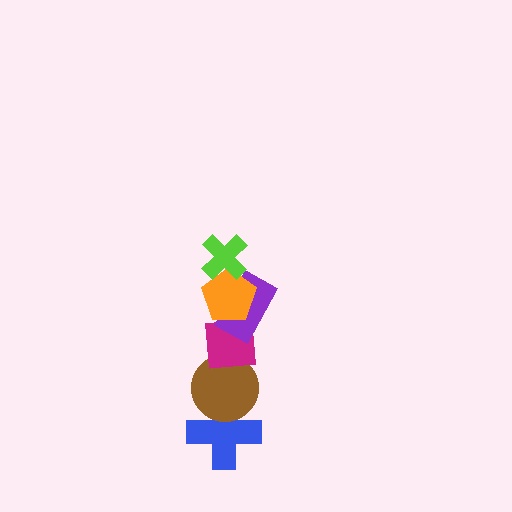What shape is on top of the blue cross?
The brown circle is on top of the blue cross.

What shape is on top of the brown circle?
The magenta square is on top of the brown circle.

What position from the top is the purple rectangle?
The purple rectangle is 3rd from the top.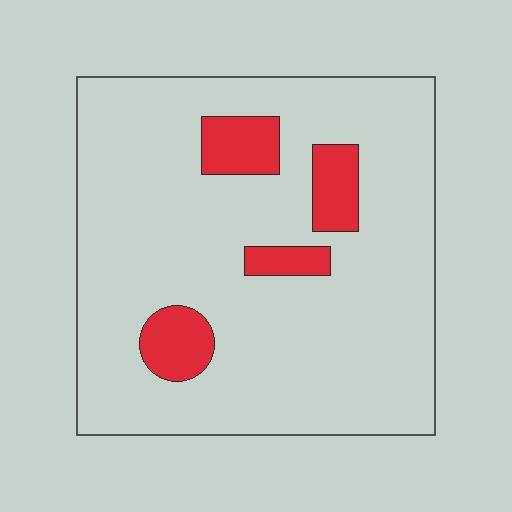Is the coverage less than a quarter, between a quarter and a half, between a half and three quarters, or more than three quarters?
Less than a quarter.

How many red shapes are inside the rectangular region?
4.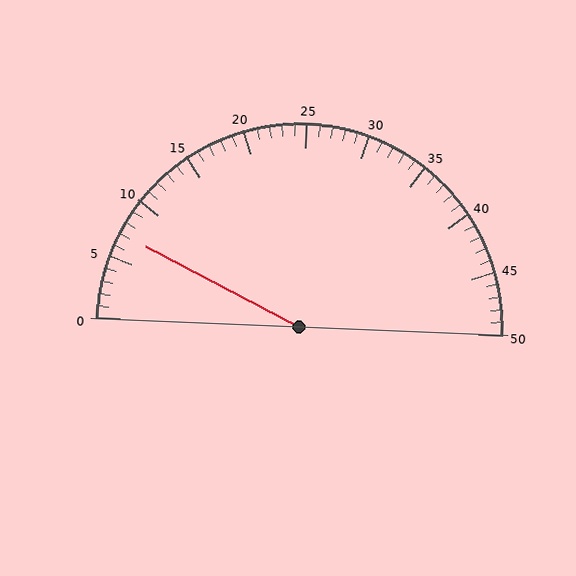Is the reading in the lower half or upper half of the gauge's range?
The reading is in the lower half of the range (0 to 50).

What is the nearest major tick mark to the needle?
The nearest major tick mark is 5.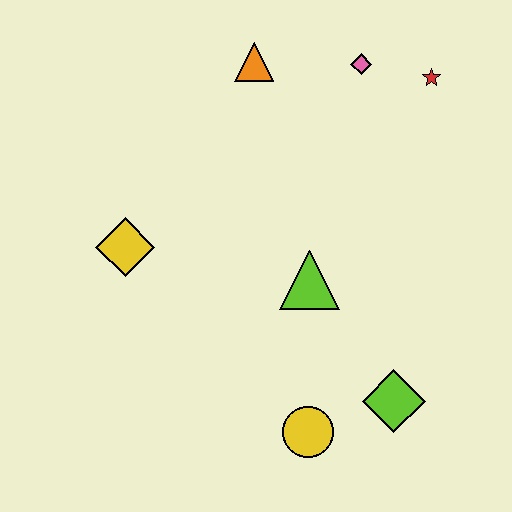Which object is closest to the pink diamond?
The red star is closest to the pink diamond.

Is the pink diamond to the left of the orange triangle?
No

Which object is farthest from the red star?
The yellow circle is farthest from the red star.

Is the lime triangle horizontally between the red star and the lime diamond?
No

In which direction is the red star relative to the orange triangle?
The red star is to the right of the orange triangle.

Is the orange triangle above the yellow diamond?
Yes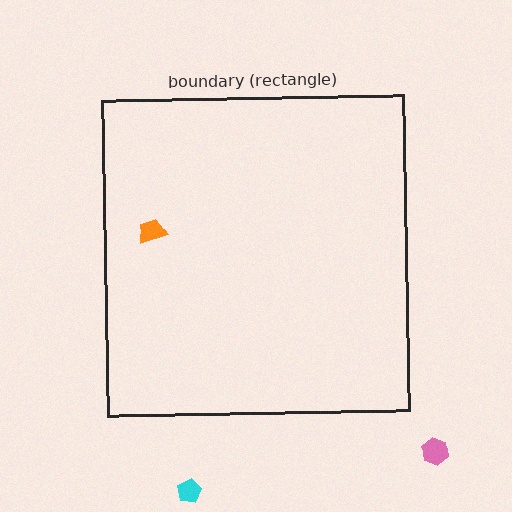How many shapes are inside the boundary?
1 inside, 2 outside.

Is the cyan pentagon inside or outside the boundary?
Outside.